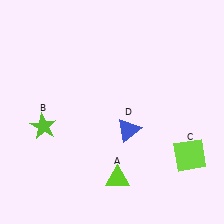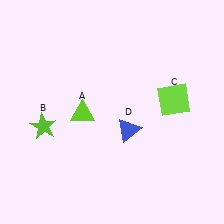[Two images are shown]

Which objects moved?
The objects that moved are: the lime triangle (A), the lime square (C).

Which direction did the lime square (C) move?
The lime square (C) moved up.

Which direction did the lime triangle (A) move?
The lime triangle (A) moved up.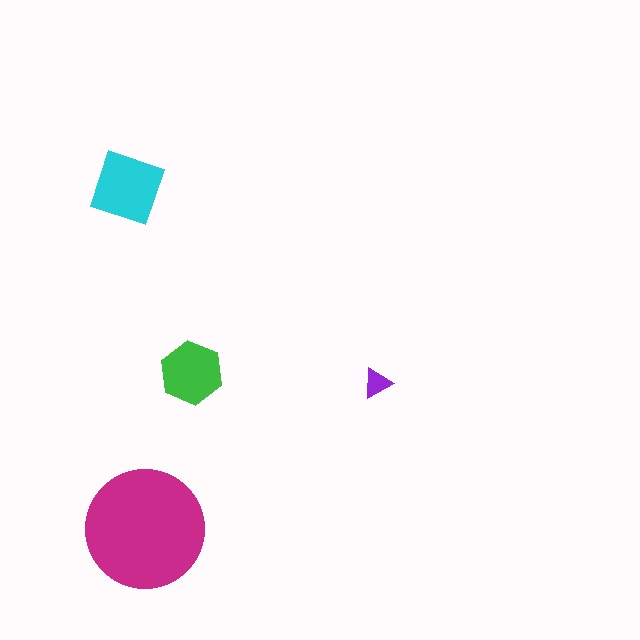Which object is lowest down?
The magenta circle is bottommost.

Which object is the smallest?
The purple triangle.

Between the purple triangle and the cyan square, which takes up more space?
The cyan square.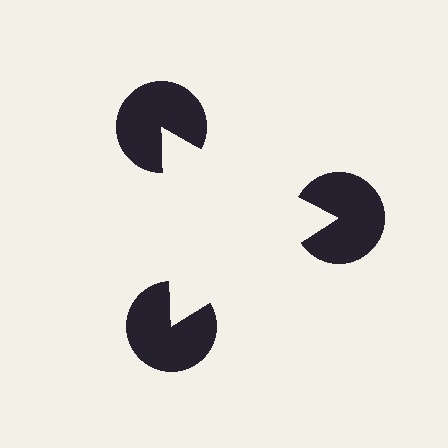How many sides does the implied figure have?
3 sides.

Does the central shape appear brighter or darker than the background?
It typically appears slightly brighter than the background, even though no actual brightness change is drawn.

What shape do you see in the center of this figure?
An illusory triangle — its edges are inferred from the aligned wedge cuts in the pac-man discs, not physically drawn.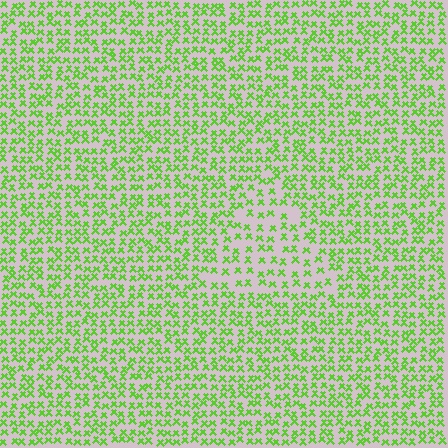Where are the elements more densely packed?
The elements are more densely packed outside the triangle boundary.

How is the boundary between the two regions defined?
The boundary is defined by a change in element density (approximately 1.6x ratio). All elements are the same color, size, and shape.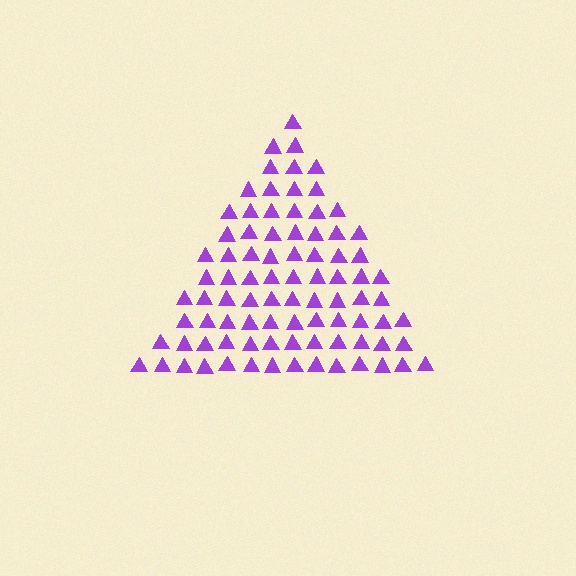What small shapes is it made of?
It is made of small triangles.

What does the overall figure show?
The overall figure shows a triangle.